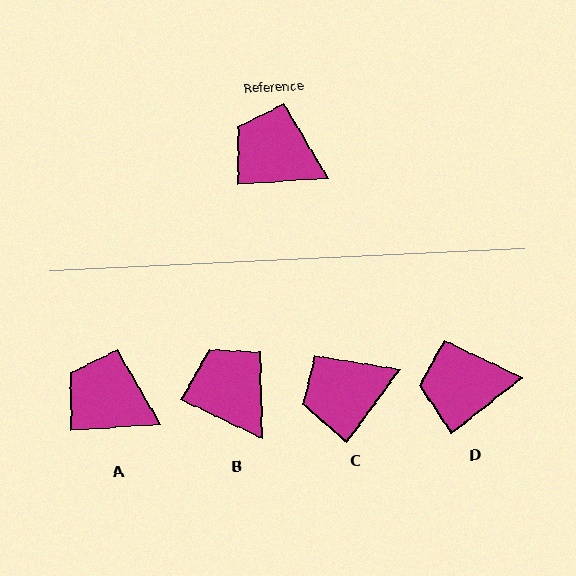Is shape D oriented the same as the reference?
No, it is off by about 34 degrees.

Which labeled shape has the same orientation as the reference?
A.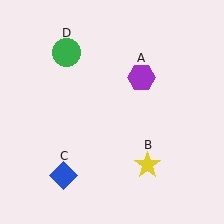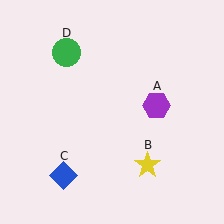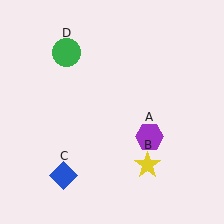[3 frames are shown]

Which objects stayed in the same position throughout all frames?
Yellow star (object B) and blue diamond (object C) and green circle (object D) remained stationary.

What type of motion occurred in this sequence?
The purple hexagon (object A) rotated clockwise around the center of the scene.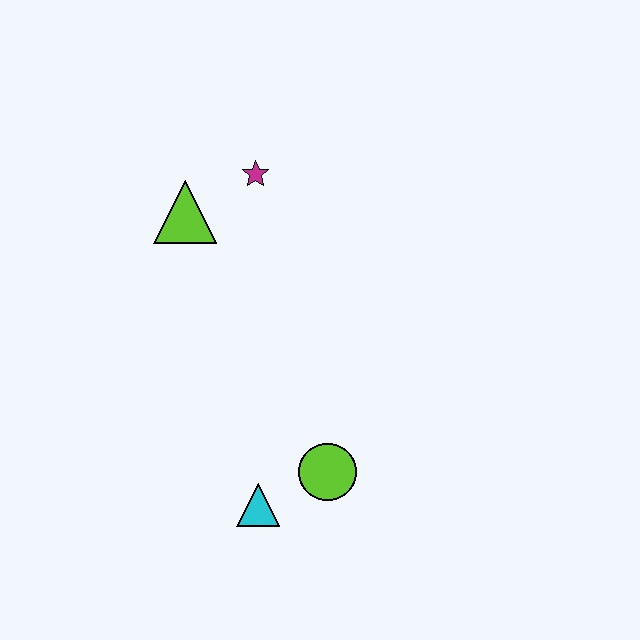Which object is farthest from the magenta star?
The cyan triangle is farthest from the magenta star.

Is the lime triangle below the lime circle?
No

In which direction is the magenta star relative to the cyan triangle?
The magenta star is above the cyan triangle.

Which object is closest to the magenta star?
The lime triangle is closest to the magenta star.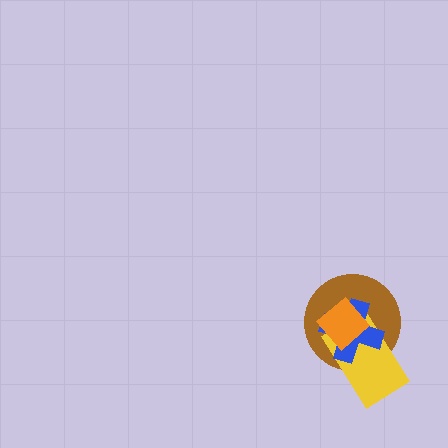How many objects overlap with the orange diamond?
3 objects overlap with the orange diamond.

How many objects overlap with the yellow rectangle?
3 objects overlap with the yellow rectangle.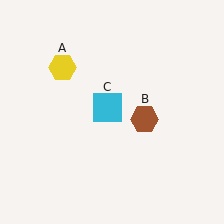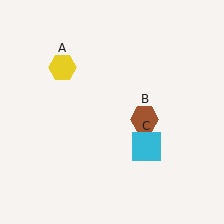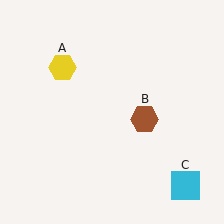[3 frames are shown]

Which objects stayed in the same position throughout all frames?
Yellow hexagon (object A) and brown hexagon (object B) remained stationary.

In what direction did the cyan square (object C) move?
The cyan square (object C) moved down and to the right.